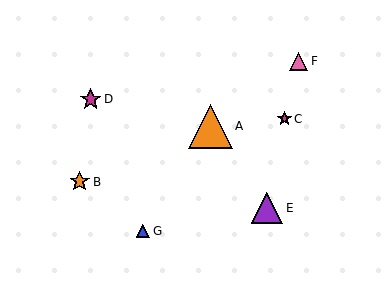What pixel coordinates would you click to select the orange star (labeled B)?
Click at (80, 182) to select the orange star B.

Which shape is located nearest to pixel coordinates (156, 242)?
The blue triangle (labeled G) at (143, 231) is nearest to that location.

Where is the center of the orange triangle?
The center of the orange triangle is at (210, 126).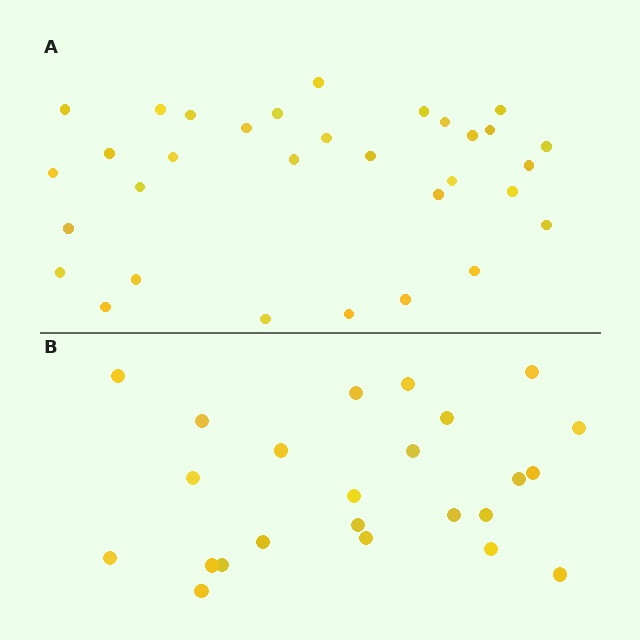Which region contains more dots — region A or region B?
Region A (the top region) has more dots.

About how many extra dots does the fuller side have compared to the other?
Region A has roughly 8 or so more dots than region B.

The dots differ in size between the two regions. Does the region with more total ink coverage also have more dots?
No. Region B has more total ink coverage because its dots are larger, but region A actually contains more individual dots. Total area can be misleading — the number of items is what matters here.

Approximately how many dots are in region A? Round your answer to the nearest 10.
About 30 dots. (The exact count is 32, which rounds to 30.)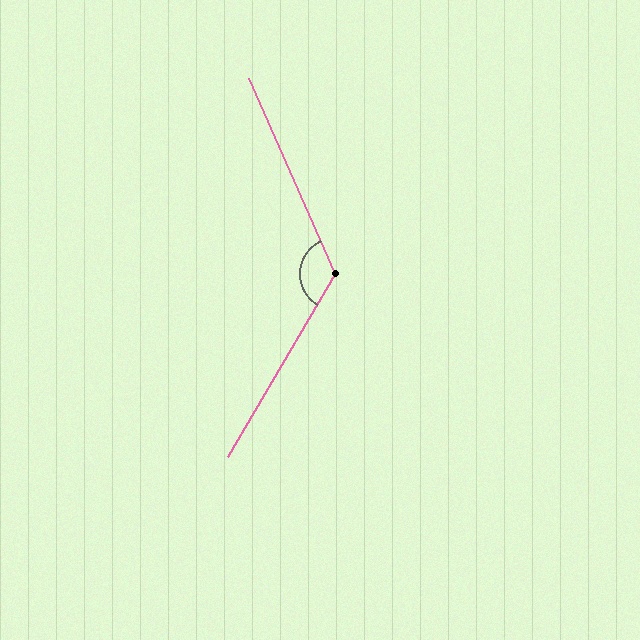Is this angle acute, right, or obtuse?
It is obtuse.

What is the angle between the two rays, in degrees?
Approximately 126 degrees.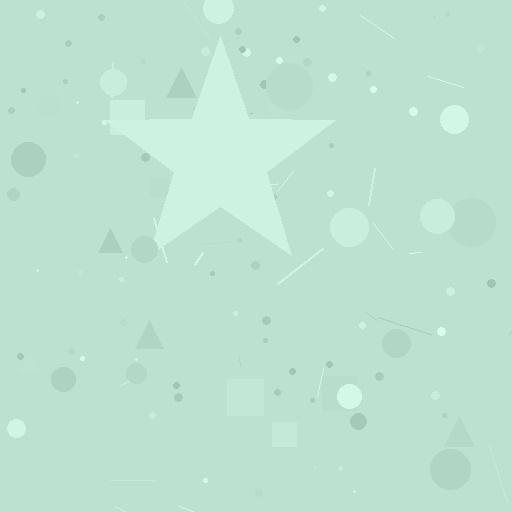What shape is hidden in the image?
A star is hidden in the image.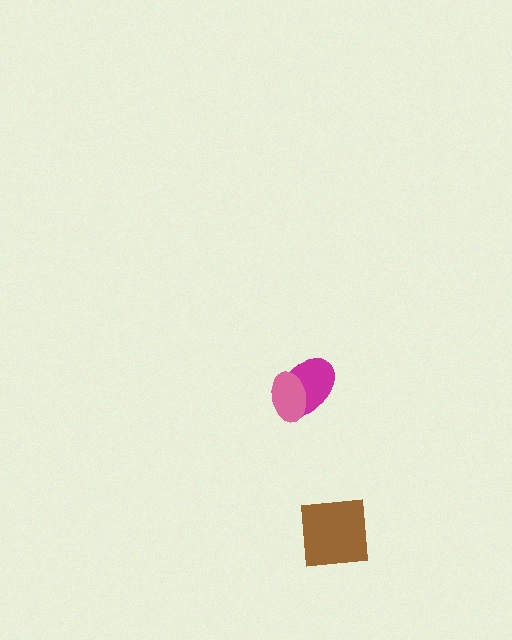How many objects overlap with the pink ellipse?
1 object overlaps with the pink ellipse.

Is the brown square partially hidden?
No, no other shape covers it.